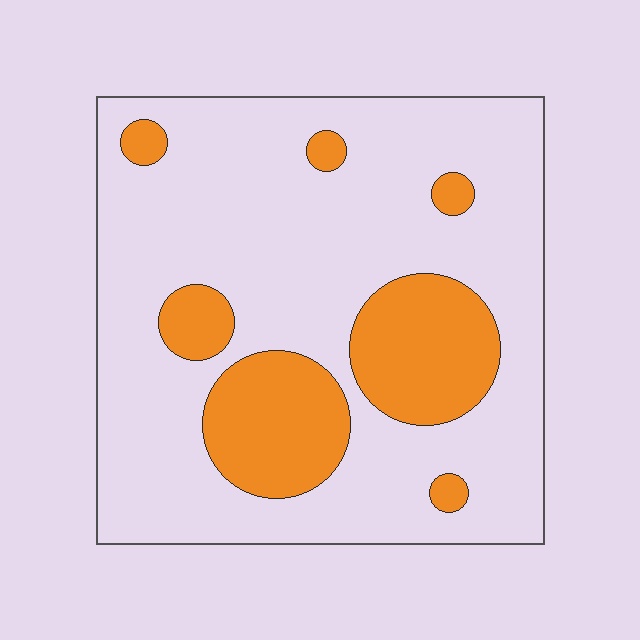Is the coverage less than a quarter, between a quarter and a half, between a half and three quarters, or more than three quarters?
Less than a quarter.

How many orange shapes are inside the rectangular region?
7.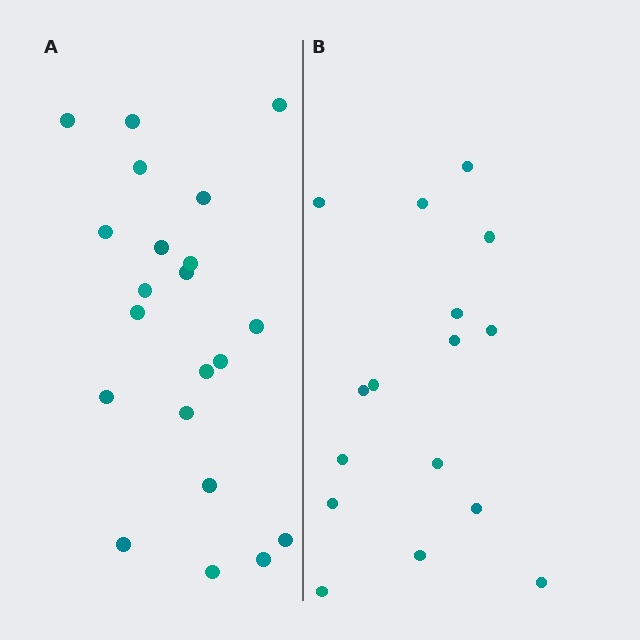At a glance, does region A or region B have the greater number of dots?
Region A (the left region) has more dots.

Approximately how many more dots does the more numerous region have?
Region A has about 5 more dots than region B.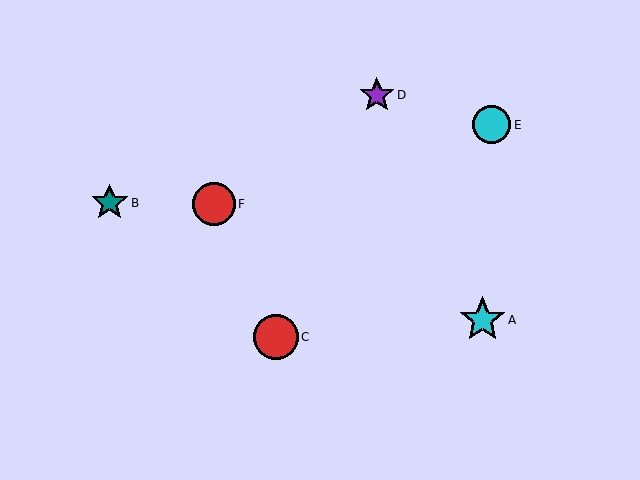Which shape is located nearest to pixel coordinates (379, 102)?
The purple star (labeled D) at (377, 95) is nearest to that location.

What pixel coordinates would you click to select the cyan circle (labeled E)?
Click at (492, 125) to select the cyan circle E.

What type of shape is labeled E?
Shape E is a cyan circle.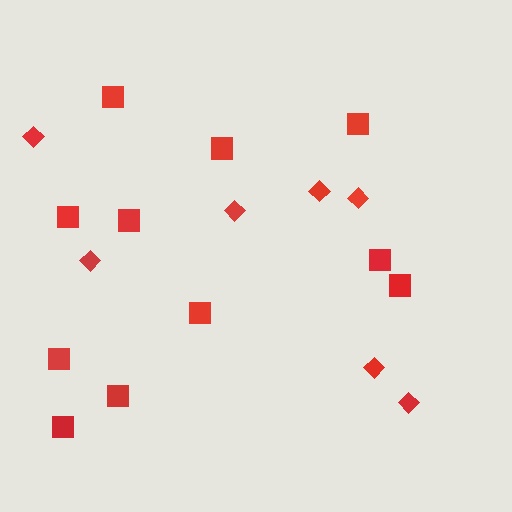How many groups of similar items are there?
There are 2 groups: one group of diamonds (7) and one group of squares (11).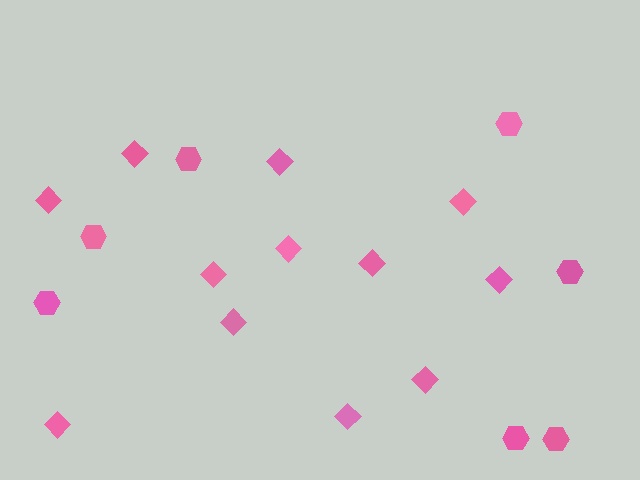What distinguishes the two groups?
There are 2 groups: one group of diamonds (12) and one group of hexagons (7).